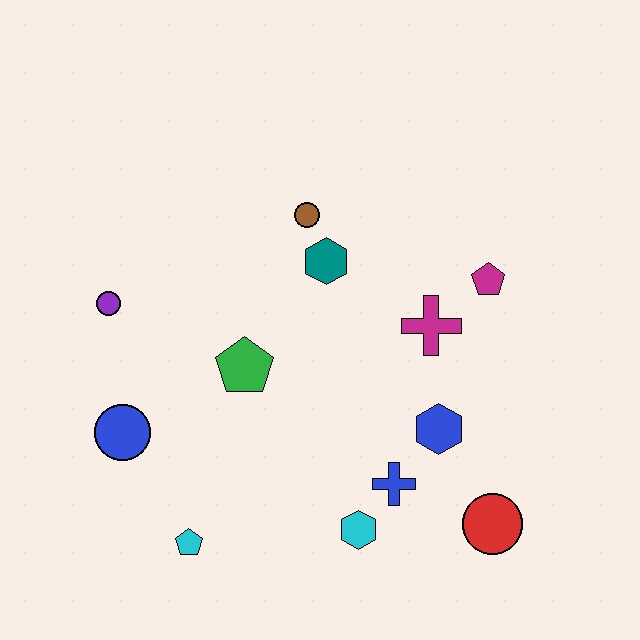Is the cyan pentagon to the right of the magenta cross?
No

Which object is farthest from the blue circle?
The magenta pentagon is farthest from the blue circle.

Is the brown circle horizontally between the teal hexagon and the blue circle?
Yes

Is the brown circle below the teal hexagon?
No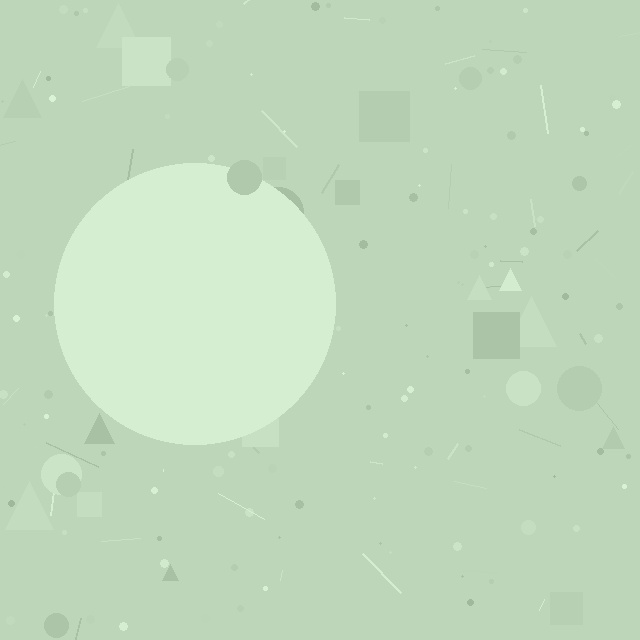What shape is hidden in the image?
A circle is hidden in the image.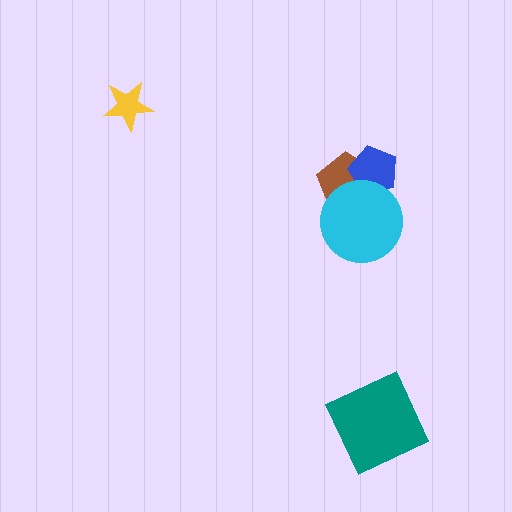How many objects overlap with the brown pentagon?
2 objects overlap with the brown pentagon.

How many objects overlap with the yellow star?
0 objects overlap with the yellow star.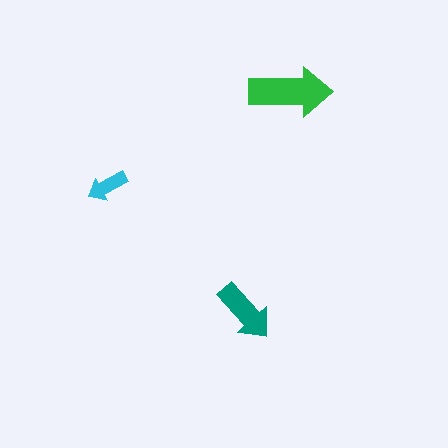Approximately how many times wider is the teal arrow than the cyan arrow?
About 1.5 times wider.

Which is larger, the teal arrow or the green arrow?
The green one.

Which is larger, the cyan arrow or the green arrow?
The green one.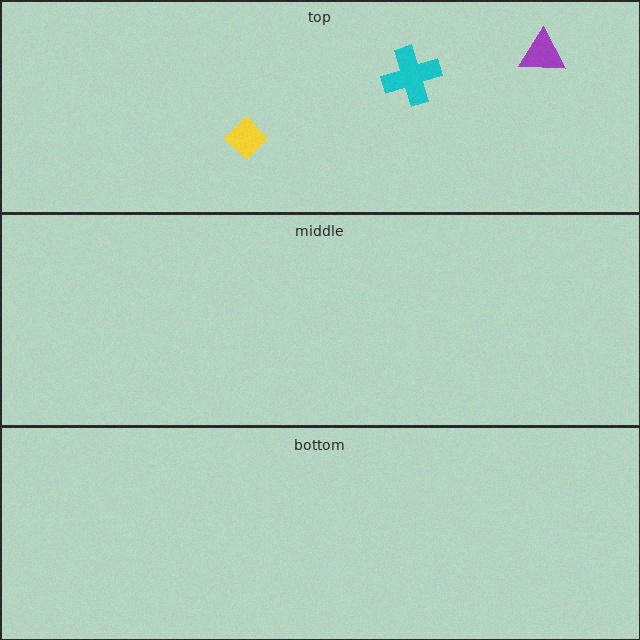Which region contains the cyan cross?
The top region.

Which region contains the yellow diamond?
The top region.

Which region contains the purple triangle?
The top region.